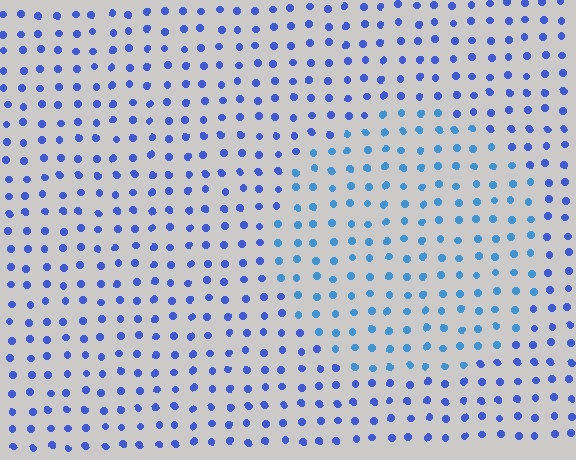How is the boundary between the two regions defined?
The boundary is defined purely by a slight shift in hue (about 24 degrees). Spacing, size, and orientation are identical on both sides.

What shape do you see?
I see a circle.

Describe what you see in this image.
The image is filled with small blue elements in a uniform arrangement. A circle-shaped region is visible where the elements are tinted to a slightly different hue, forming a subtle color boundary.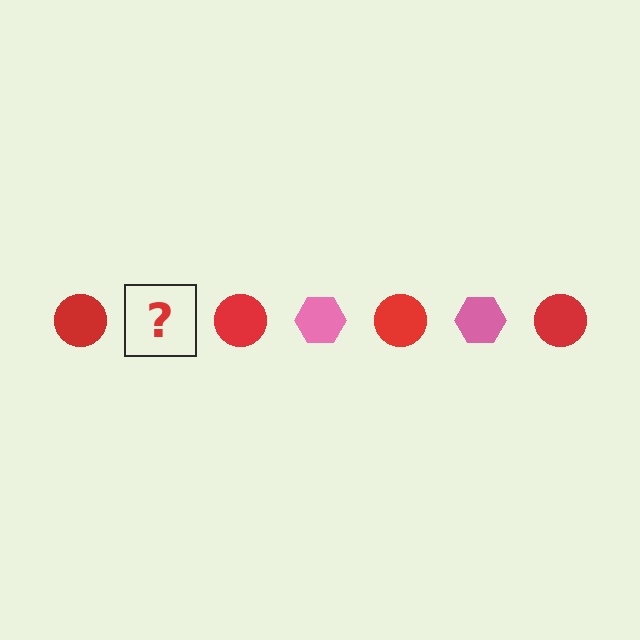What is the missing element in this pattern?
The missing element is a pink hexagon.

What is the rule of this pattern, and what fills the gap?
The rule is that the pattern alternates between red circle and pink hexagon. The gap should be filled with a pink hexagon.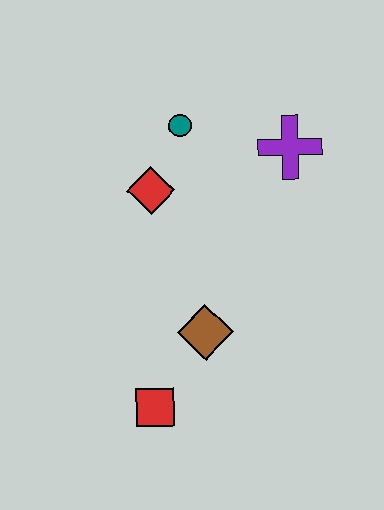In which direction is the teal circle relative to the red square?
The teal circle is above the red square.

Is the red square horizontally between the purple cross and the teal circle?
No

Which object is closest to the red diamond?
The teal circle is closest to the red diamond.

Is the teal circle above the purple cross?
Yes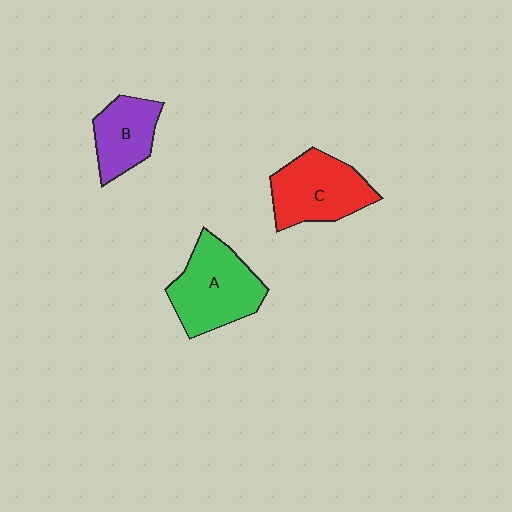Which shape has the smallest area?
Shape B (purple).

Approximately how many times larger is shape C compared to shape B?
Approximately 1.4 times.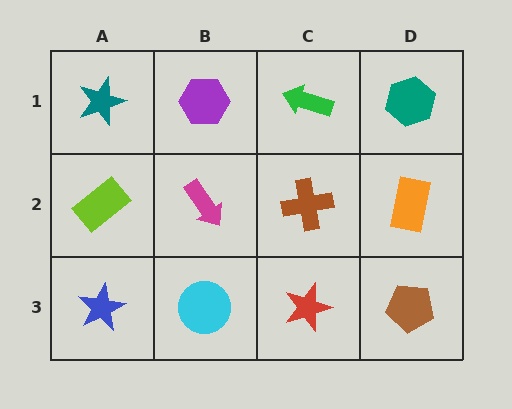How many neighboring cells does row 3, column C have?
3.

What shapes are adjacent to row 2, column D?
A teal hexagon (row 1, column D), a brown pentagon (row 3, column D), a brown cross (row 2, column C).